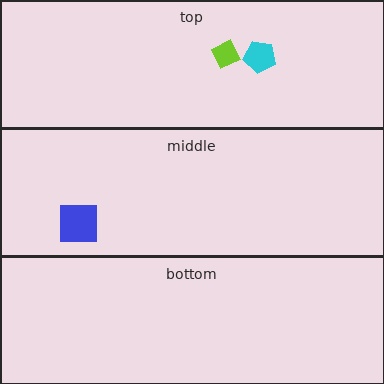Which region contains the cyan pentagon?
The top region.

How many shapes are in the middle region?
1.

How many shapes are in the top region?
2.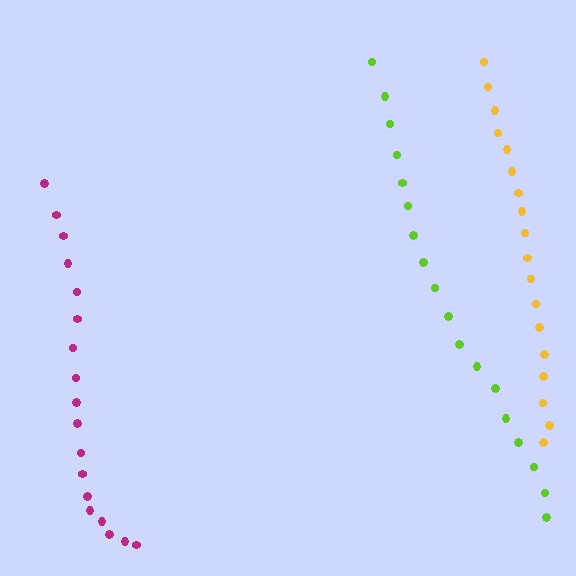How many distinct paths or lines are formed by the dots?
There are 3 distinct paths.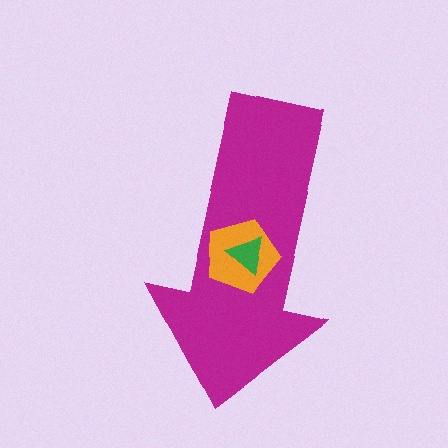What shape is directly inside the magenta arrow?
The orange pentagon.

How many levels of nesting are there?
3.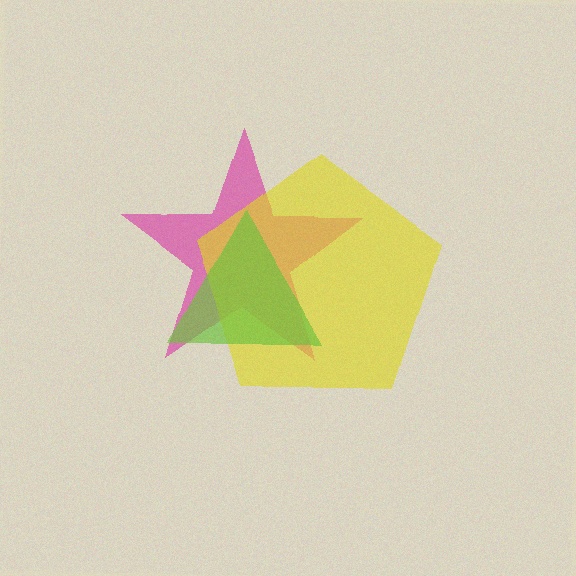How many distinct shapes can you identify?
There are 3 distinct shapes: a magenta star, a yellow pentagon, a lime triangle.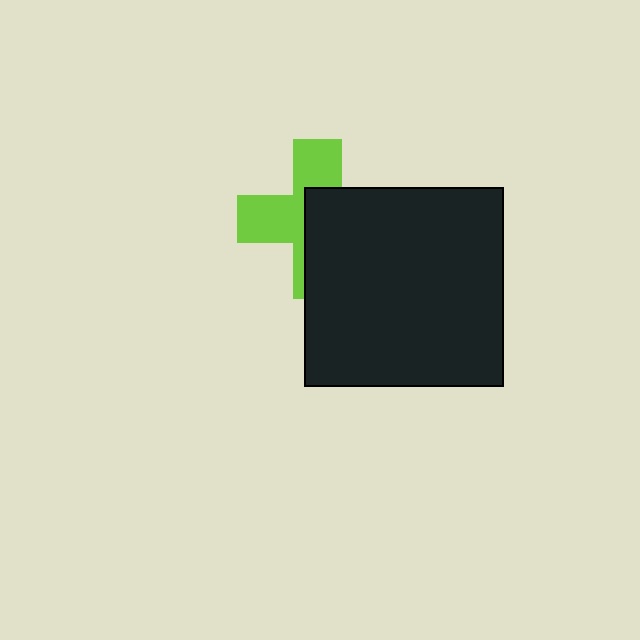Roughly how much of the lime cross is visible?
About half of it is visible (roughly 47%).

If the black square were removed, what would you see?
You would see the complete lime cross.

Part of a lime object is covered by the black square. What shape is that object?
It is a cross.